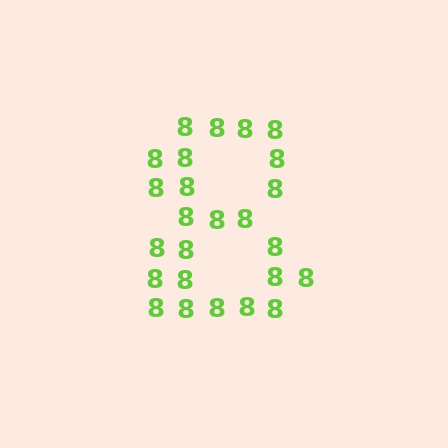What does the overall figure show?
The overall figure shows the digit 8.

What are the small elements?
The small elements are digit 8's.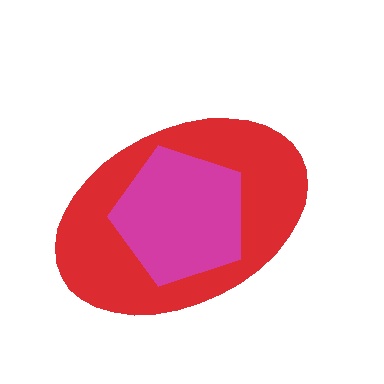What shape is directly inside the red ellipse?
The magenta pentagon.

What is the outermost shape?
The red ellipse.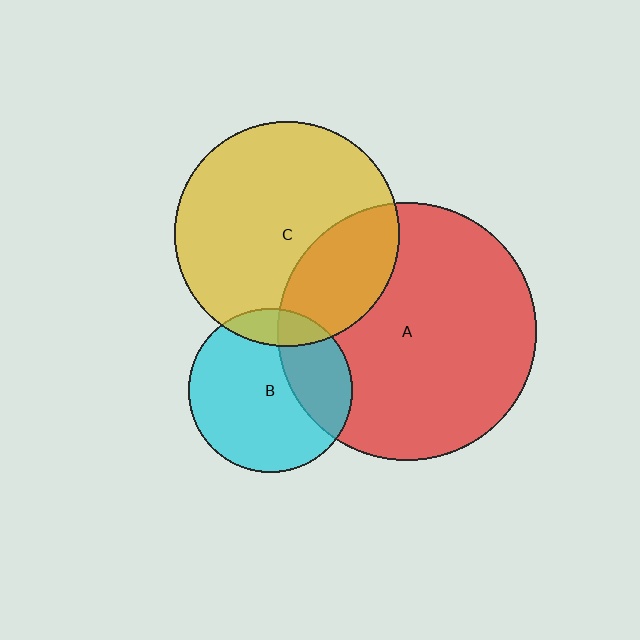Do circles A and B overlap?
Yes.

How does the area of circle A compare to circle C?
Approximately 1.3 times.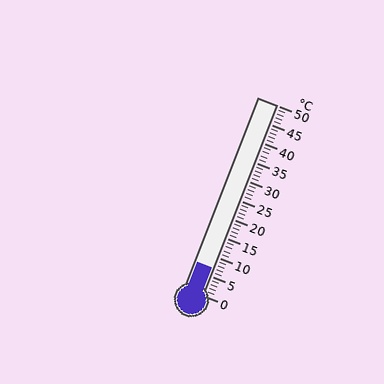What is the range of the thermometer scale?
The thermometer scale ranges from 0°C to 50°C.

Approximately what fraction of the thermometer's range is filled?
The thermometer is filled to approximately 15% of its range.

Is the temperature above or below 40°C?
The temperature is below 40°C.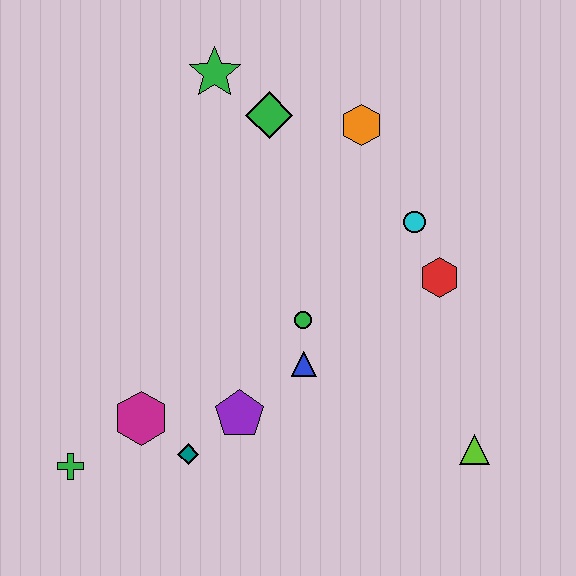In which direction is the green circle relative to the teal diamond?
The green circle is above the teal diamond.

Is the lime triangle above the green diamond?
No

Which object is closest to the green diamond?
The green star is closest to the green diamond.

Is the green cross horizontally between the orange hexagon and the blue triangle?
No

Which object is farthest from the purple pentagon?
The green star is farthest from the purple pentagon.